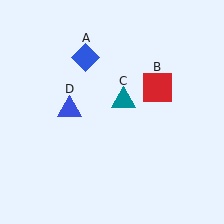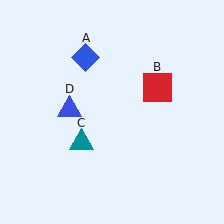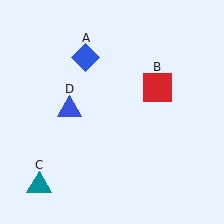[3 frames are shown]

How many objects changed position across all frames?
1 object changed position: teal triangle (object C).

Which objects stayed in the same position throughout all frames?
Blue diamond (object A) and red square (object B) and blue triangle (object D) remained stationary.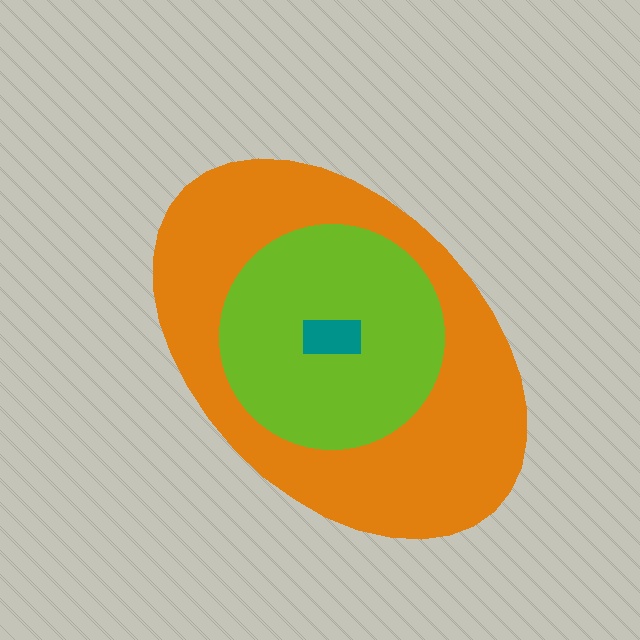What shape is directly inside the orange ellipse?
The lime circle.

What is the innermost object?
The teal rectangle.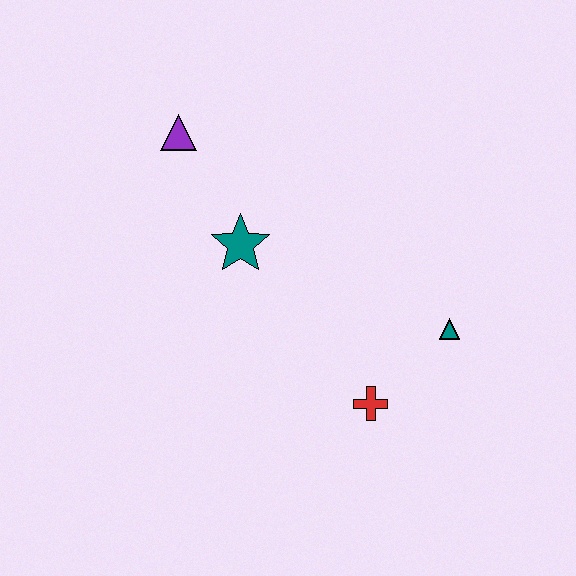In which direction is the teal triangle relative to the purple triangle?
The teal triangle is to the right of the purple triangle.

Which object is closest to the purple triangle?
The teal star is closest to the purple triangle.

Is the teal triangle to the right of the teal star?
Yes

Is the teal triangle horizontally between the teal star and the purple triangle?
No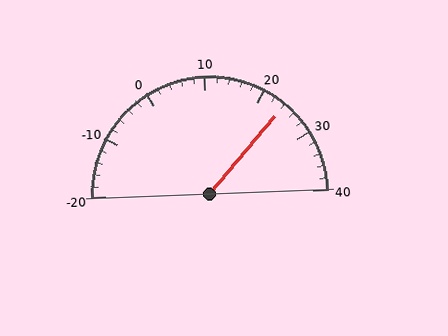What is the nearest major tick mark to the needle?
The nearest major tick mark is 20.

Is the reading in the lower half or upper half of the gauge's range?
The reading is in the upper half of the range (-20 to 40).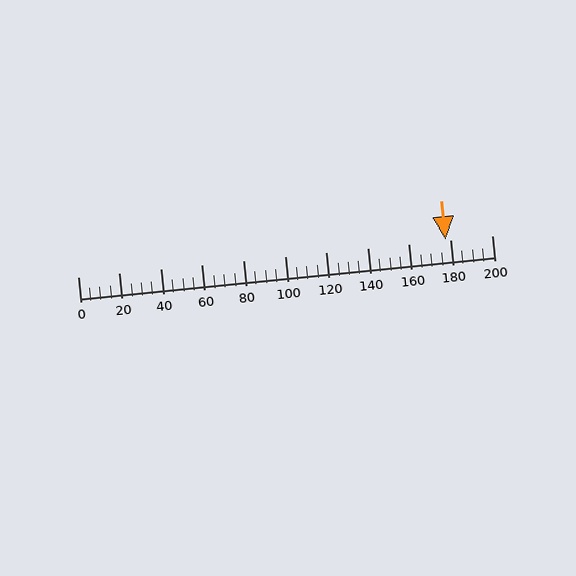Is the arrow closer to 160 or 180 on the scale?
The arrow is closer to 180.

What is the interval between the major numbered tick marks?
The major tick marks are spaced 20 units apart.